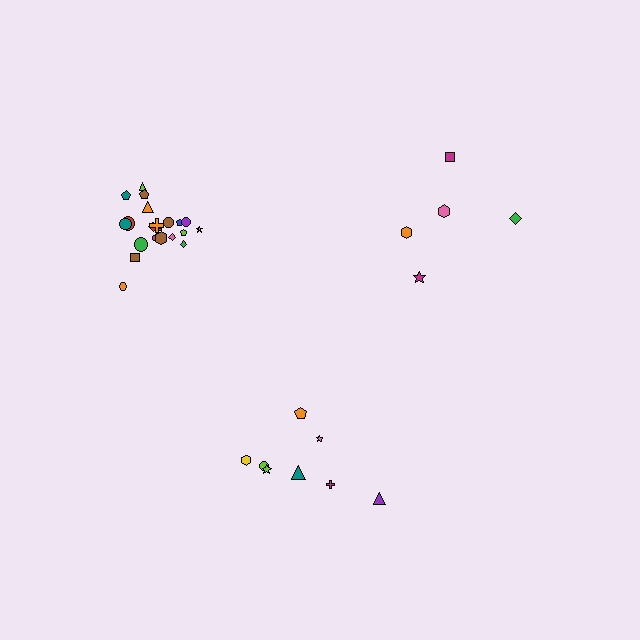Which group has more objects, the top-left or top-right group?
The top-left group.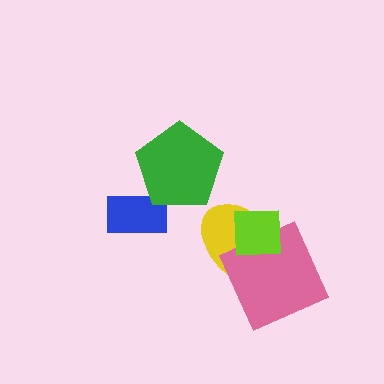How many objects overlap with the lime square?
2 objects overlap with the lime square.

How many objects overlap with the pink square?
2 objects overlap with the pink square.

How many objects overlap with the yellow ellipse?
2 objects overlap with the yellow ellipse.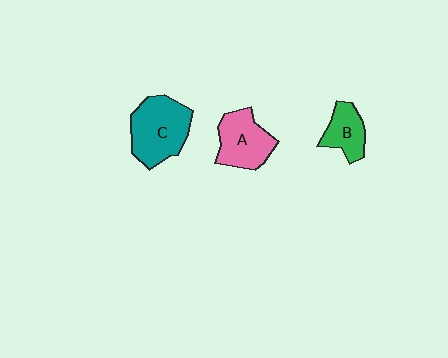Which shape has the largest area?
Shape C (teal).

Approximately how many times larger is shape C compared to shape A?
Approximately 1.3 times.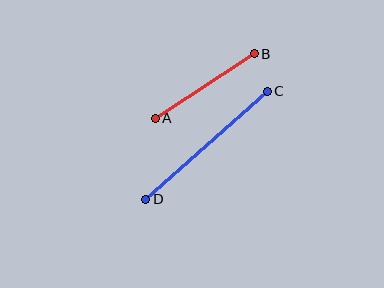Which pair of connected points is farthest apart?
Points C and D are farthest apart.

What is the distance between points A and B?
The distance is approximately 118 pixels.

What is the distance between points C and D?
The distance is approximately 163 pixels.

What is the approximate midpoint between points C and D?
The midpoint is at approximately (206, 145) pixels.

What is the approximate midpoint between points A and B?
The midpoint is at approximately (205, 86) pixels.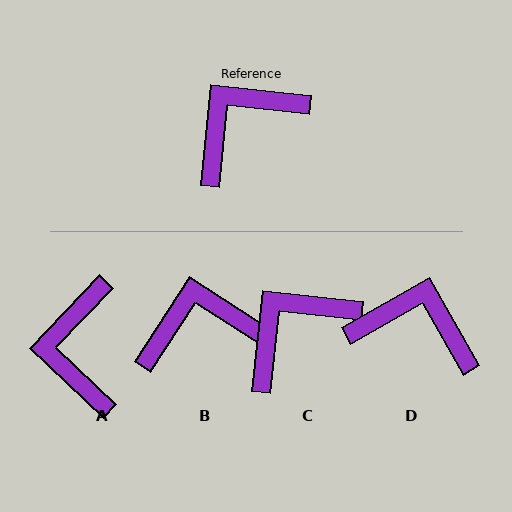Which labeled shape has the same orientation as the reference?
C.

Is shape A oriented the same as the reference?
No, it is off by about 53 degrees.